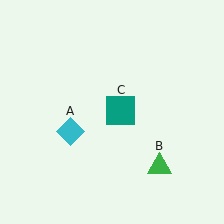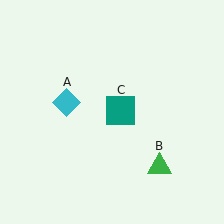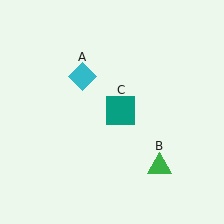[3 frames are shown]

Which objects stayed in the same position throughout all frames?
Green triangle (object B) and teal square (object C) remained stationary.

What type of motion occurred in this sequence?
The cyan diamond (object A) rotated clockwise around the center of the scene.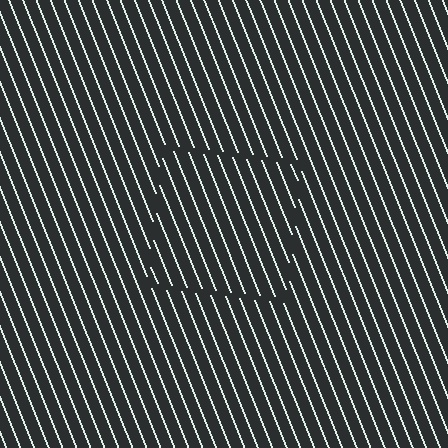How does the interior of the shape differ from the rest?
The interior of the shape contains the same grating, shifted by half a period — the contour is defined by the phase discontinuity where line-ends from the inner and outer gratings abut.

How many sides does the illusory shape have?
4 sides — the line-ends trace a square.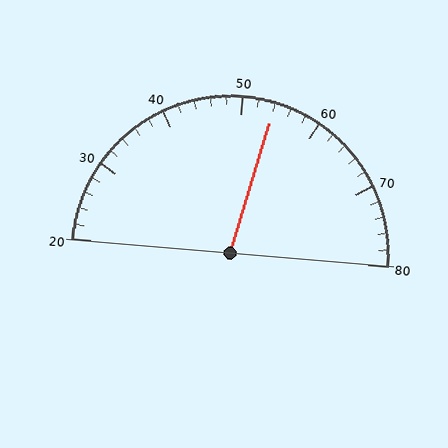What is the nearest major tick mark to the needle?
The nearest major tick mark is 50.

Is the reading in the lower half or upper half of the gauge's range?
The reading is in the upper half of the range (20 to 80).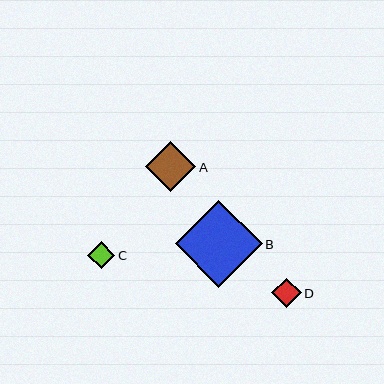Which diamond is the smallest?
Diamond C is the smallest with a size of approximately 27 pixels.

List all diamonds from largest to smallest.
From largest to smallest: B, A, D, C.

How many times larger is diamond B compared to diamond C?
Diamond B is approximately 3.2 times the size of diamond C.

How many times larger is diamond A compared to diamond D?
Diamond A is approximately 1.7 times the size of diamond D.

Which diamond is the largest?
Diamond B is the largest with a size of approximately 87 pixels.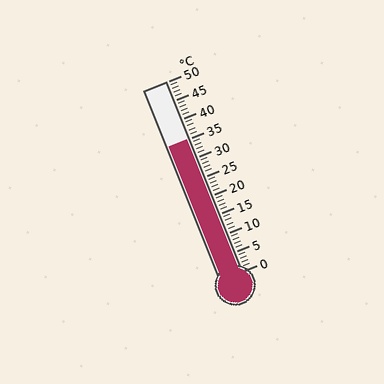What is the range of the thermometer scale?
The thermometer scale ranges from 0°C to 50°C.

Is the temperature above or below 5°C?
The temperature is above 5°C.